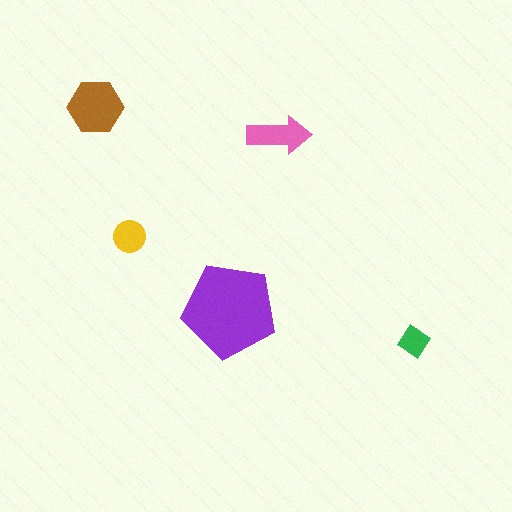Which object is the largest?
The purple pentagon.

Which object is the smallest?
The green diamond.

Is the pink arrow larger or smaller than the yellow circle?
Larger.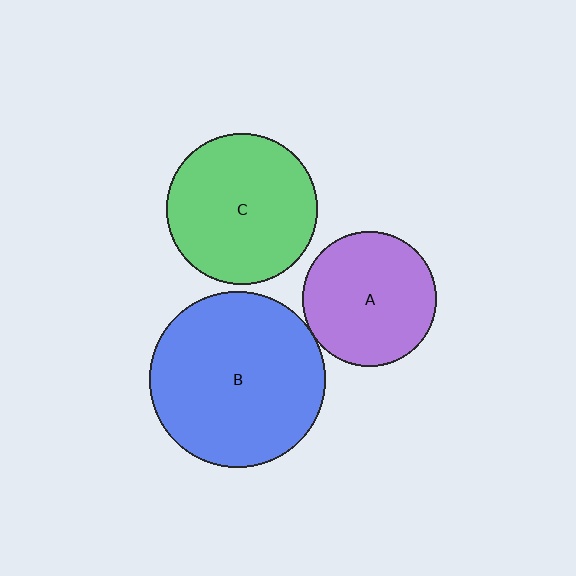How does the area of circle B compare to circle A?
Approximately 1.7 times.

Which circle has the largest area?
Circle B (blue).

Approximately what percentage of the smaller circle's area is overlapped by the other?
Approximately 5%.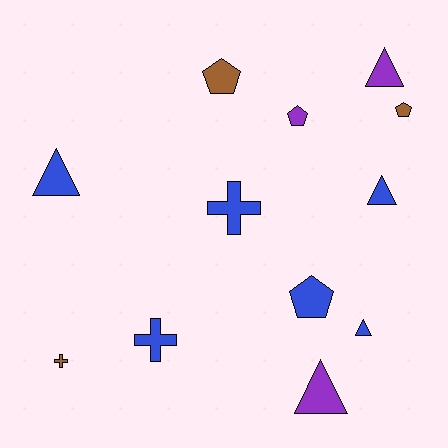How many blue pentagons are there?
There is 1 blue pentagon.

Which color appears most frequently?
Blue, with 6 objects.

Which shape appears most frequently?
Triangle, with 5 objects.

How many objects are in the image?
There are 12 objects.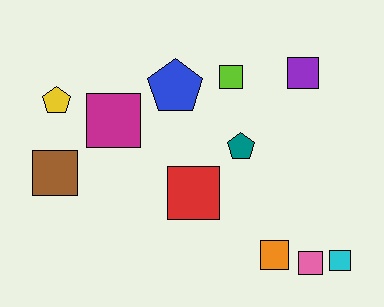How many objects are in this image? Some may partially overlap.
There are 11 objects.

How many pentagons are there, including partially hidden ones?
There are 3 pentagons.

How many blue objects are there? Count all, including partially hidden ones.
There is 1 blue object.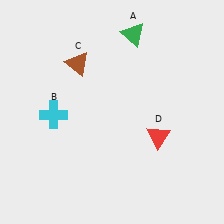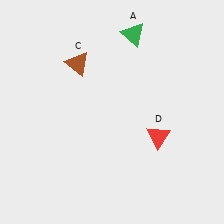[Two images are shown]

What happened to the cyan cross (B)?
The cyan cross (B) was removed in Image 2. It was in the bottom-left area of Image 1.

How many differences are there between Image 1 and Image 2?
There is 1 difference between the two images.